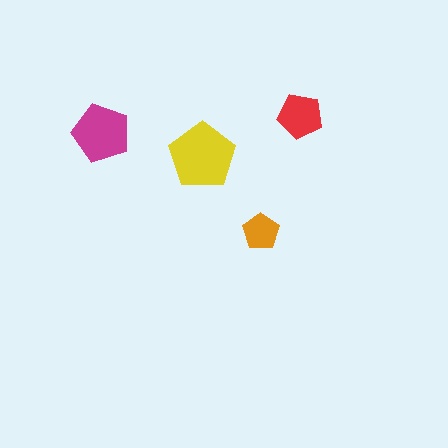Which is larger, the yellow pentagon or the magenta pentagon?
The yellow one.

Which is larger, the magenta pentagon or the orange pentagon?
The magenta one.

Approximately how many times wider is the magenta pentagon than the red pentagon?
About 1.5 times wider.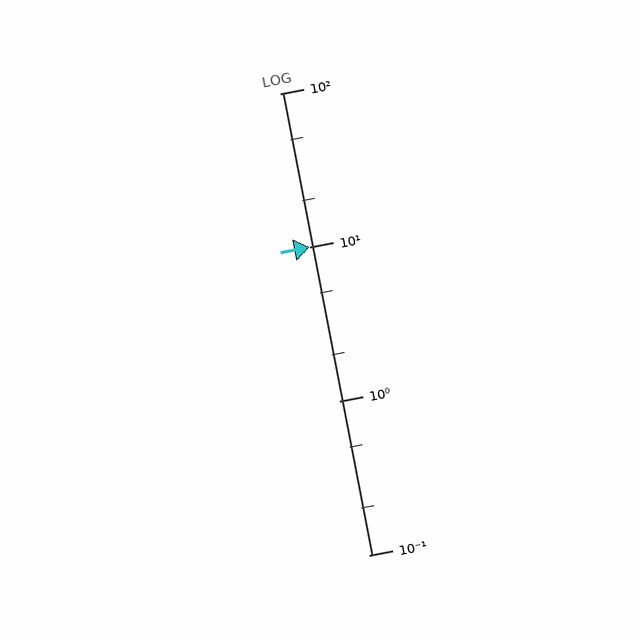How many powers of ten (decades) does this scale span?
The scale spans 3 decades, from 0.1 to 100.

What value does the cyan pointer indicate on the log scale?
The pointer indicates approximately 10.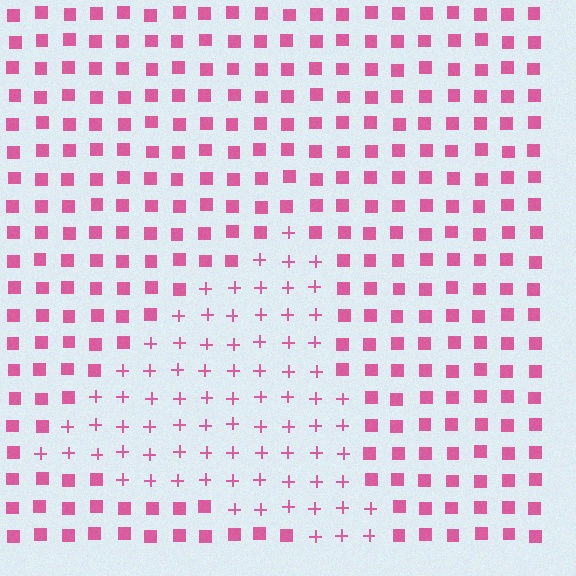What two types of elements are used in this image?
The image uses plus signs inside the triangle region and squares outside it.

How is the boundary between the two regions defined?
The boundary is defined by a change in element shape: plus signs inside vs. squares outside. All elements share the same color and spacing.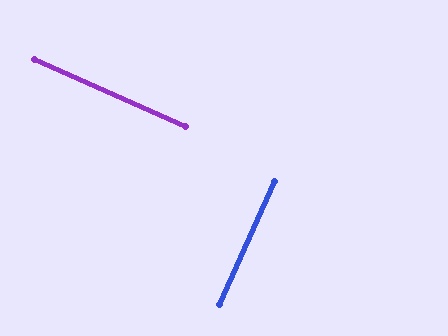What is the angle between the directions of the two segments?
Approximately 90 degrees.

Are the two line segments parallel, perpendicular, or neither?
Perpendicular — they meet at approximately 90°.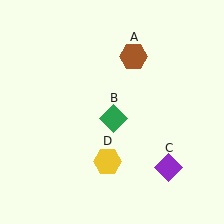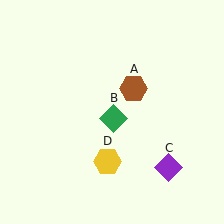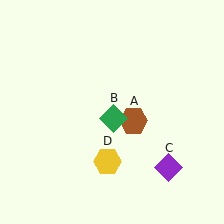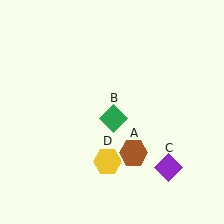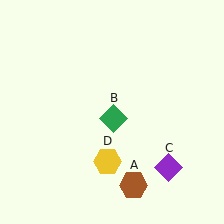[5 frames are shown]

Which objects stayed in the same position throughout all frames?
Green diamond (object B) and purple diamond (object C) and yellow hexagon (object D) remained stationary.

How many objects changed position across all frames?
1 object changed position: brown hexagon (object A).